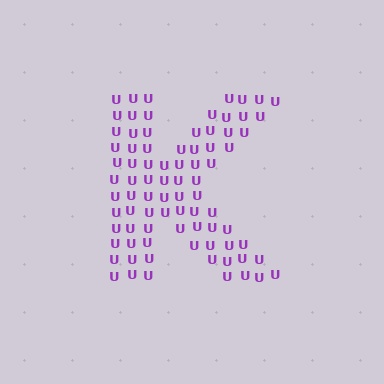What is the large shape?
The large shape is the letter K.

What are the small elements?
The small elements are letter U's.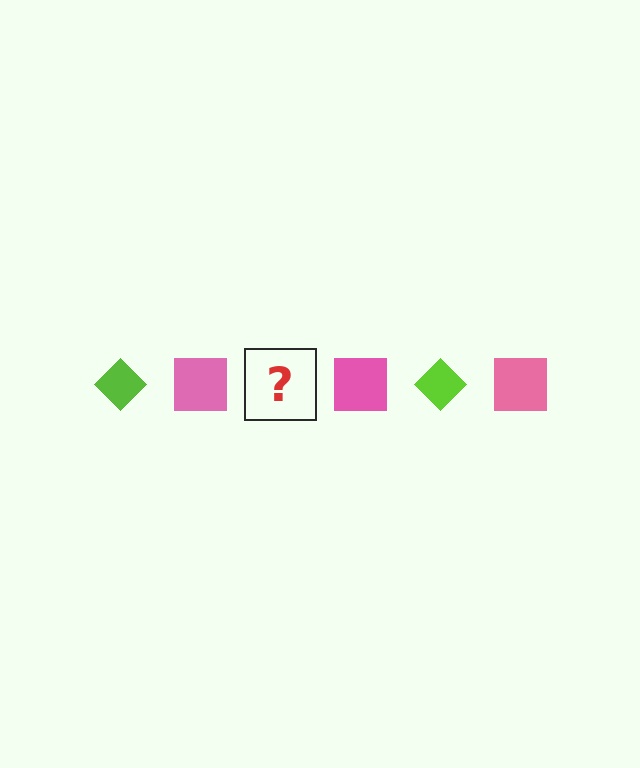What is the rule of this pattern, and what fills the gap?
The rule is that the pattern alternates between lime diamond and pink square. The gap should be filled with a lime diamond.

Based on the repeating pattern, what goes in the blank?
The blank should be a lime diamond.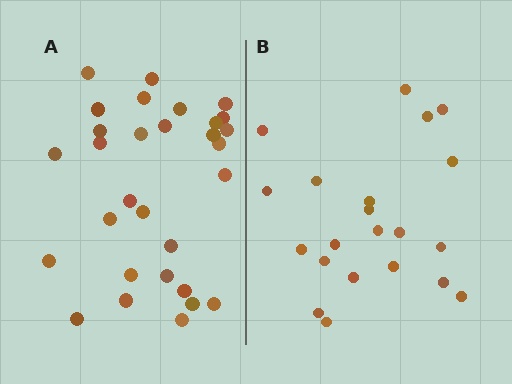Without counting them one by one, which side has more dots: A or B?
Region A (the left region) has more dots.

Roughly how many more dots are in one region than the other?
Region A has roughly 8 or so more dots than region B.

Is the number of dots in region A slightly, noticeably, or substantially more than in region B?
Region A has noticeably more, but not dramatically so. The ratio is roughly 1.4 to 1.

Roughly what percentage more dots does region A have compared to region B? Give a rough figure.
About 45% more.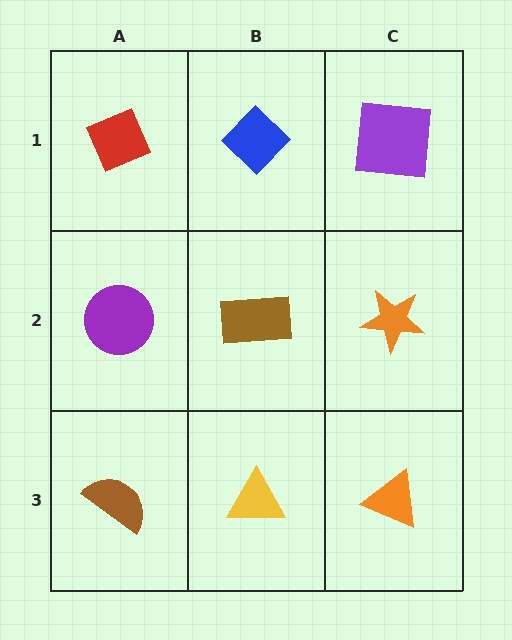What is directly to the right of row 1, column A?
A blue diamond.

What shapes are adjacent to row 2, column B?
A blue diamond (row 1, column B), a yellow triangle (row 3, column B), a purple circle (row 2, column A), an orange star (row 2, column C).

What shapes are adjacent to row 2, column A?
A red diamond (row 1, column A), a brown semicircle (row 3, column A), a brown rectangle (row 2, column B).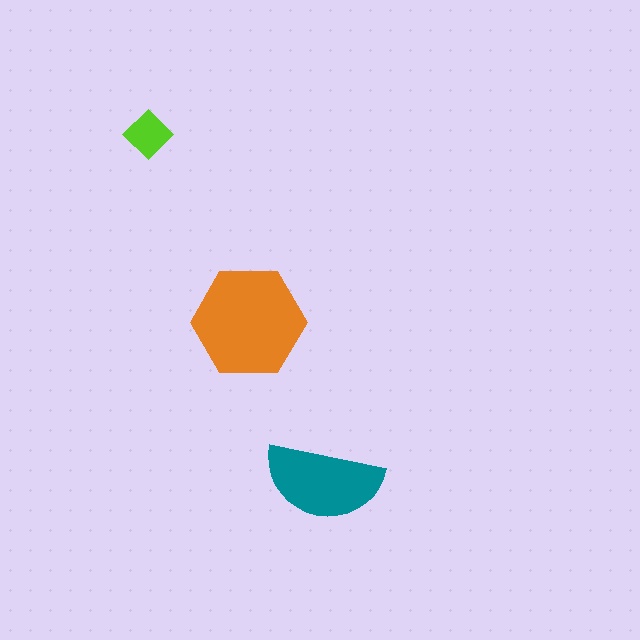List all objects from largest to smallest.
The orange hexagon, the teal semicircle, the lime diamond.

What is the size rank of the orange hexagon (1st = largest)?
1st.